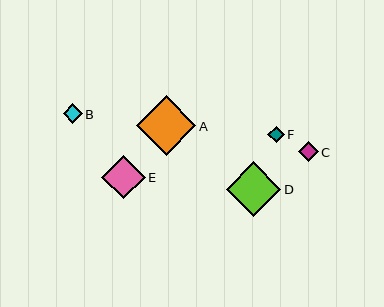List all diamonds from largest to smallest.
From largest to smallest: A, D, E, C, B, F.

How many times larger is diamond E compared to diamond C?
Diamond E is approximately 2.1 times the size of diamond C.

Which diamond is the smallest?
Diamond F is the smallest with a size of approximately 17 pixels.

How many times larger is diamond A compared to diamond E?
Diamond A is approximately 1.4 times the size of diamond E.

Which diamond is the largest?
Diamond A is the largest with a size of approximately 59 pixels.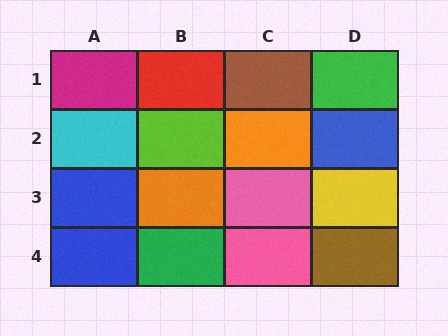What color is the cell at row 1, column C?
Brown.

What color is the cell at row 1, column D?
Green.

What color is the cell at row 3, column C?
Pink.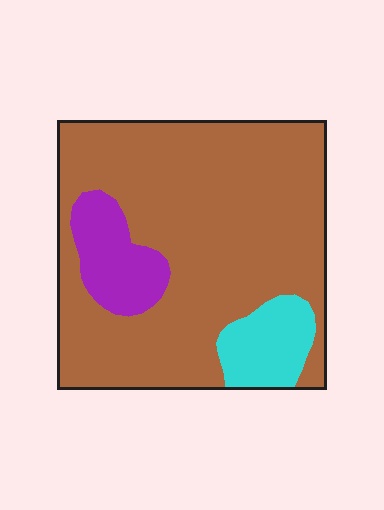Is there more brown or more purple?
Brown.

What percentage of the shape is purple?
Purple takes up about one tenth (1/10) of the shape.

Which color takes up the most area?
Brown, at roughly 80%.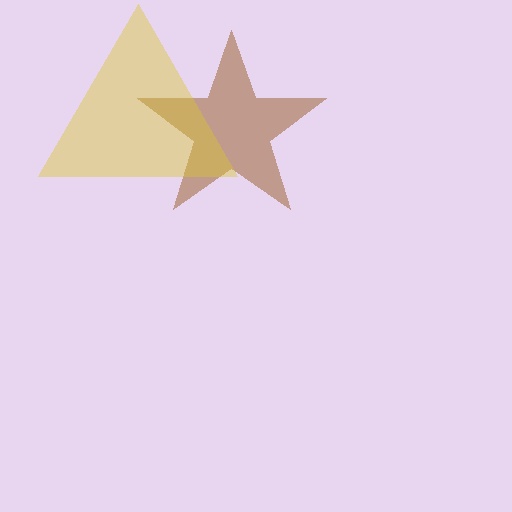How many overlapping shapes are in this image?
There are 2 overlapping shapes in the image.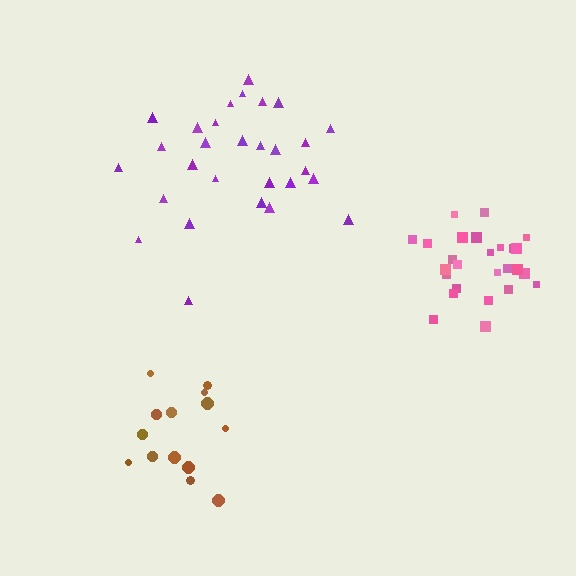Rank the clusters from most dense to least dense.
pink, brown, purple.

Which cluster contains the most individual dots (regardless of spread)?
Purple (29).